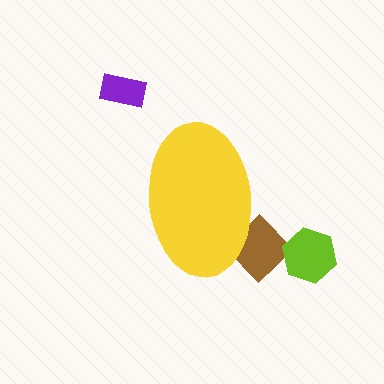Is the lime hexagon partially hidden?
No, the lime hexagon is fully visible.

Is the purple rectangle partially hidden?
No, the purple rectangle is fully visible.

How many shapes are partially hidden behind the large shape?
1 shape is partially hidden.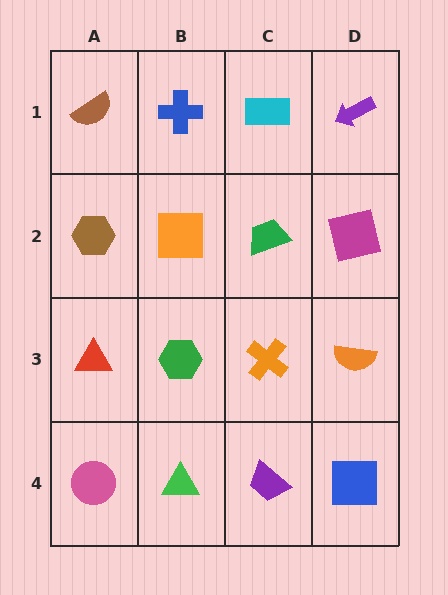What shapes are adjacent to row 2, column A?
A brown semicircle (row 1, column A), a red triangle (row 3, column A), an orange square (row 2, column B).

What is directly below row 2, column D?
An orange semicircle.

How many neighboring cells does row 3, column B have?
4.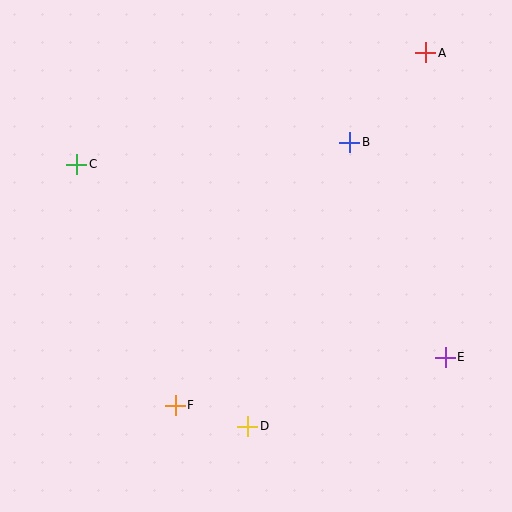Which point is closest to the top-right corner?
Point A is closest to the top-right corner.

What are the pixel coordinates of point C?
Point C is at (77, 164).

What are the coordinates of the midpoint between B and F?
The midpoint between B and F is at (262, 274).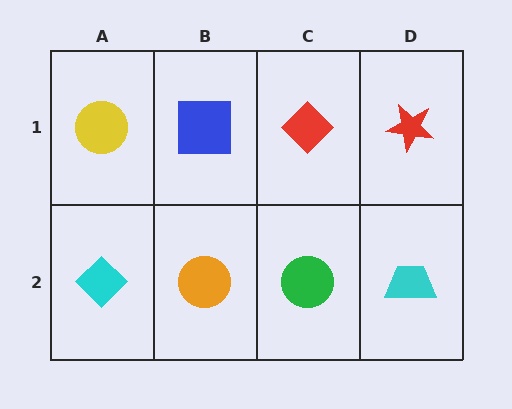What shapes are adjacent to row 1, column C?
A green circle (row 2, column C), a blue square (row 1, column B), a red star (row 1, column D).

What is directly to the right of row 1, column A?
A blue square.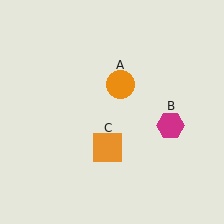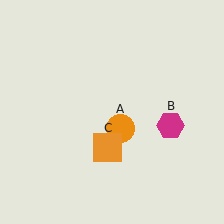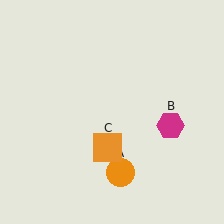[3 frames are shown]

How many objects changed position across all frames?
1 object changed position: orange circle (object A).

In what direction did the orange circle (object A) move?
The orange circle (object A) moved down.